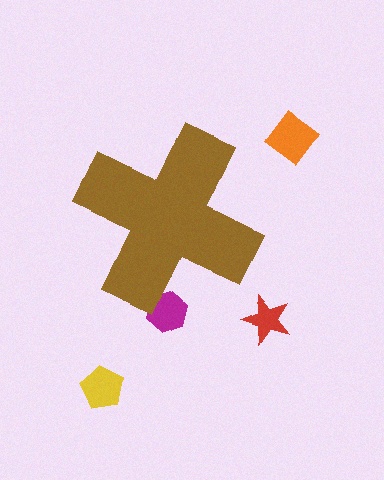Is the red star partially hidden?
No, the red star is fully visible.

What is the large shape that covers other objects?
A brown cross.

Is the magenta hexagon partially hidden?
Yes, the magenta hexagon is partially hidden behind the brown cross.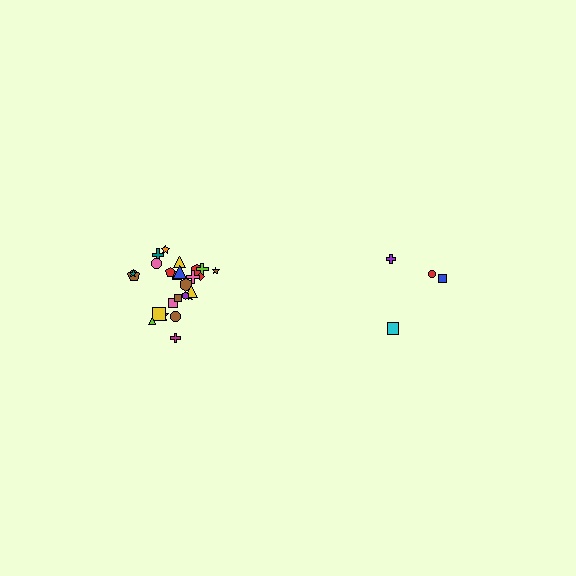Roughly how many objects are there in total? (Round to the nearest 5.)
Roughly 30 objects in total.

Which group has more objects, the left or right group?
The left group.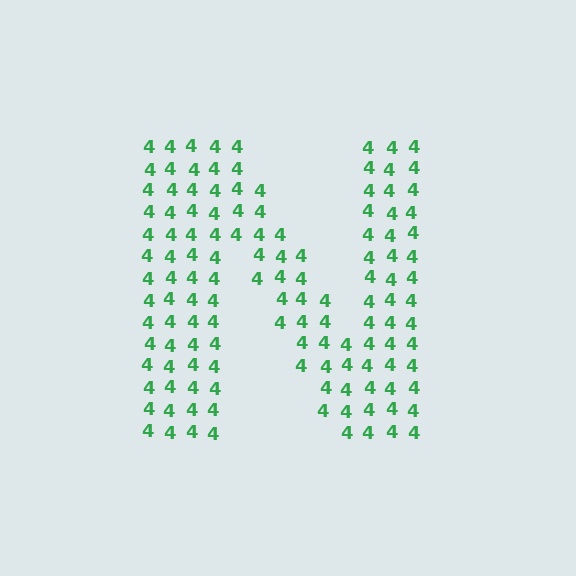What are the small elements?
The small elements are digit 4's.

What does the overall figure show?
The overall figure shows the letter N.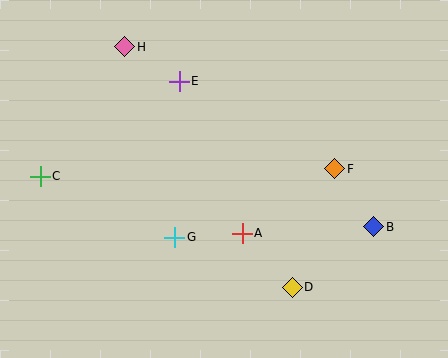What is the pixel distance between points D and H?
The distance between D and H is 293 pixels.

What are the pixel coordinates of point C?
Point C is at (40, 176).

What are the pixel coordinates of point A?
Point A is at (242, 233).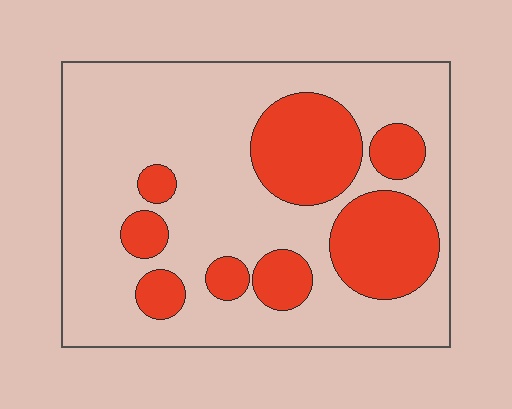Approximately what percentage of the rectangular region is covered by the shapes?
Approximately 30%.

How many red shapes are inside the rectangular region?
8.